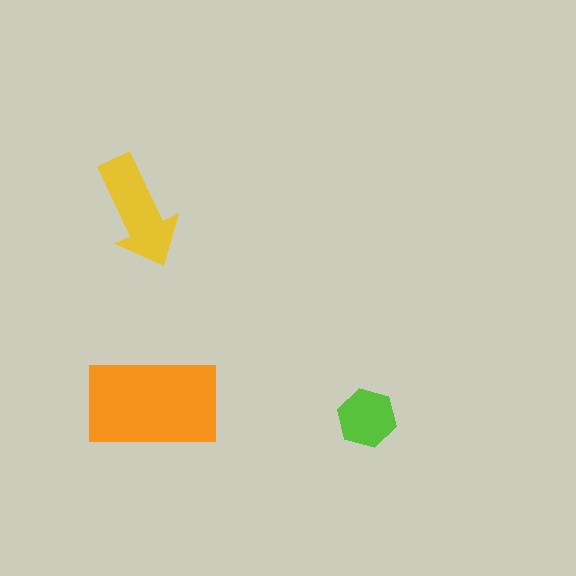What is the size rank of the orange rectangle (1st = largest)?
1st.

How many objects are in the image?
There are 3 objects in the image.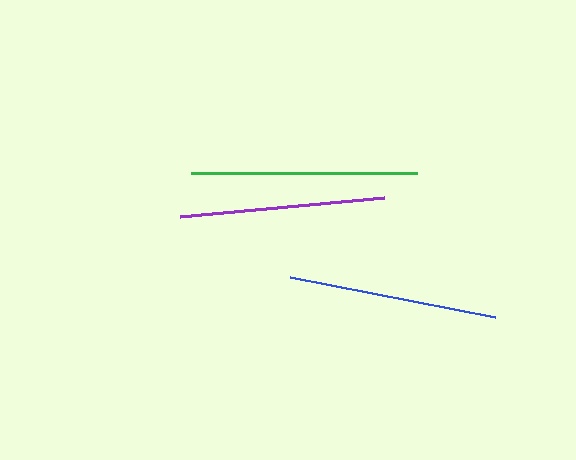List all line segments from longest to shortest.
From longest to shortest: green, blue, purple.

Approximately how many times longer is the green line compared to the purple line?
The green line is approximately 1.1 times the length of the purple line.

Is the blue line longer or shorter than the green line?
The green line is longer than the blue line.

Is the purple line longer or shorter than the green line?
The green line is longer than the purple line.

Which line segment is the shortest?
The purple line is the shortest at approximately 204 pixels.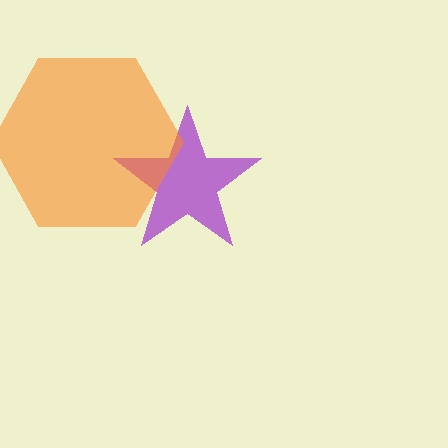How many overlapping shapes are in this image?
There are 2 overlapping shapes in the image.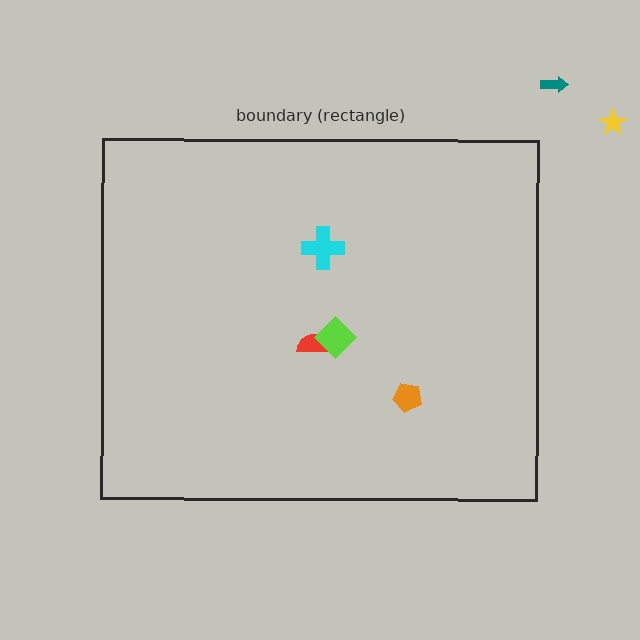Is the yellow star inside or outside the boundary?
Outside.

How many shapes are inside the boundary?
4 inside, 2 outside.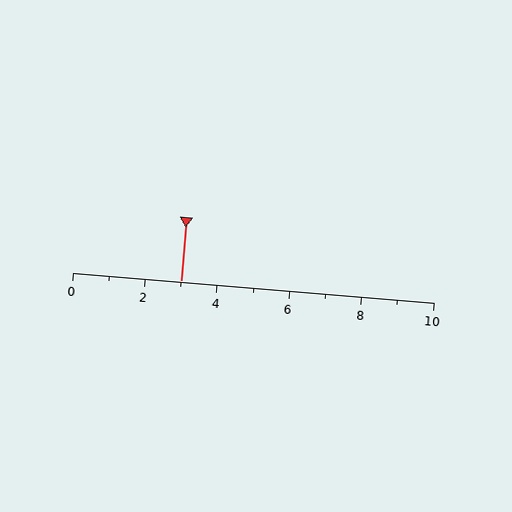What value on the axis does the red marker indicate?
The marker indicates approximately 3.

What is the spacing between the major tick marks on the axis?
The major ticks are spaced 2 apart.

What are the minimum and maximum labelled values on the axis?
The axis runs from 0 to 10.